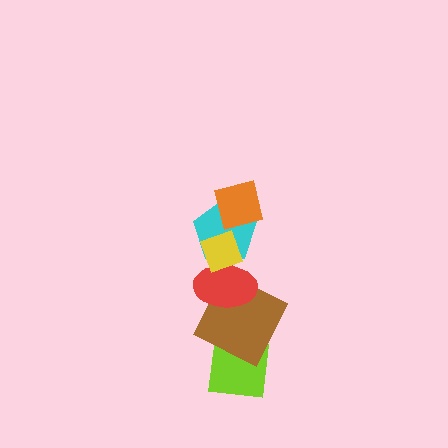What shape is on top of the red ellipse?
The cyan pentagon is on top of the red ellipse.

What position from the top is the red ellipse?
The red ellipse is 4th from the top.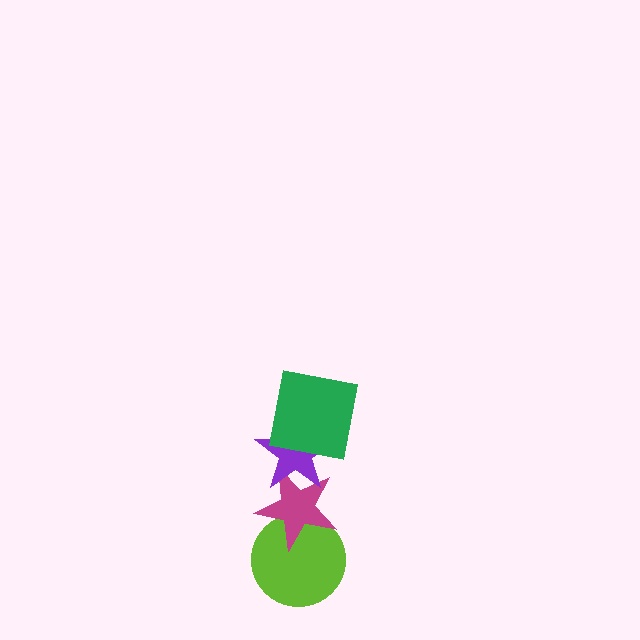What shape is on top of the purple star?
The green square is on top of the purple star.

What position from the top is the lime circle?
The lime circle is 4th from the top.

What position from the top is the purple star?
The purple star is 2nd from the top.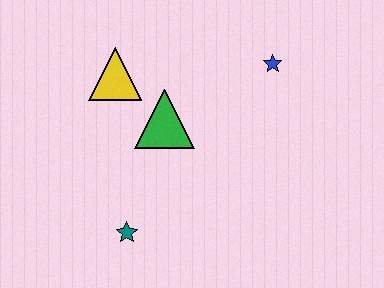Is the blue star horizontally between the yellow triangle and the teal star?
No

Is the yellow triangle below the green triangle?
No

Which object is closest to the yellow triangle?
The green triangle is closest to the yellow triangle.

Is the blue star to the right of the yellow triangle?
Yes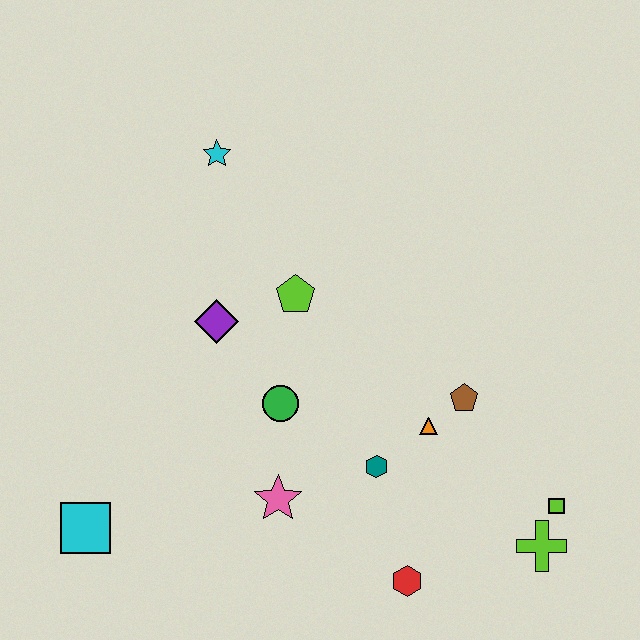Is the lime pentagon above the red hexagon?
Yes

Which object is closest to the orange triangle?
The brown pentagon is closest to the orange triangle.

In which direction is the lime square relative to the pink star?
The lime square is to the right of the pink star.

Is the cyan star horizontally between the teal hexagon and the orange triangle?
No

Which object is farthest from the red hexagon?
The cyan star is farthest from the red hexagon.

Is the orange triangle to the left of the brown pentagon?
Yes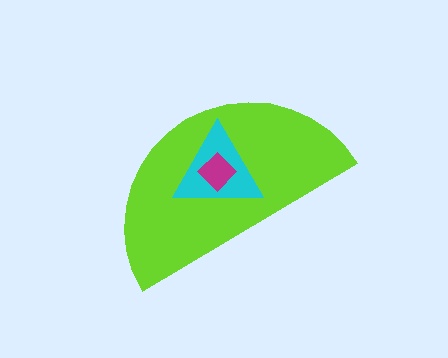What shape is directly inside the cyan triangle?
The magenta diamond.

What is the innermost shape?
The magenta diamond.